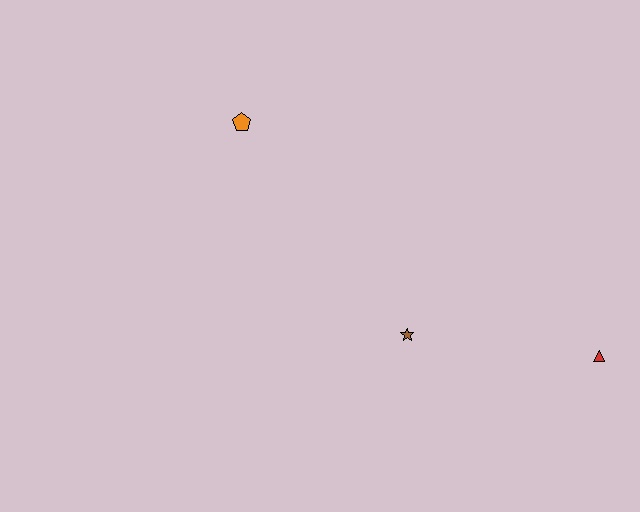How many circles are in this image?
There are no circles.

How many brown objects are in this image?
There is 1 brown object.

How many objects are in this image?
There are 3 objects.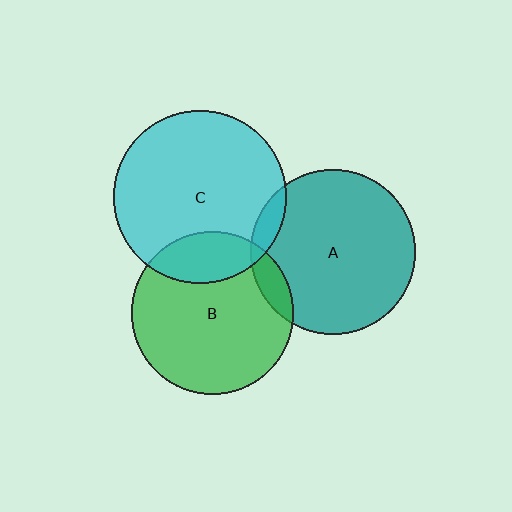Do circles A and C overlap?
Yes.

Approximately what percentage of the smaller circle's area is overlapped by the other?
Approximately 5%.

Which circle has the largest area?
Circle C (cyan).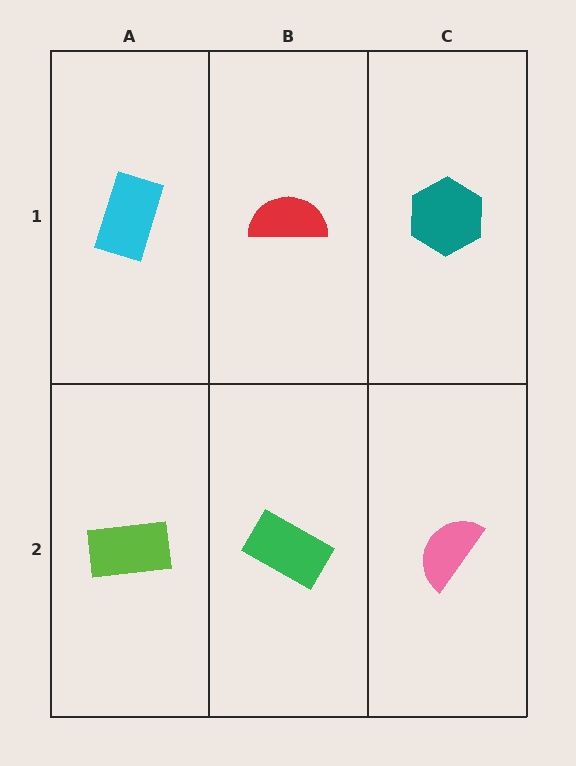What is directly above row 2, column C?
A teal hexagon.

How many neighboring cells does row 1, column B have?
3.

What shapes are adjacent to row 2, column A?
A cyan rectangle (row 1, column A), a green rectangle (row 2, column B).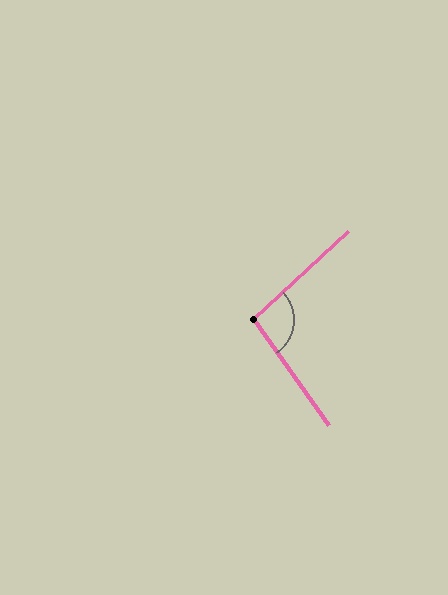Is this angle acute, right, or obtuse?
It is obtuse.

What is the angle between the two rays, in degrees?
Approximately 98 degrees.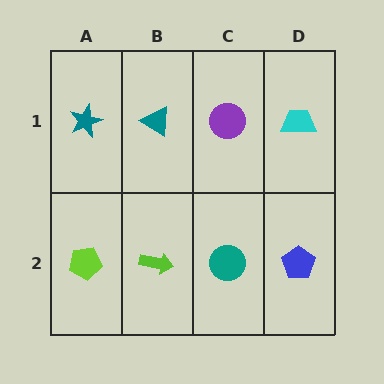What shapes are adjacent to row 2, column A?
A teal star (row 1, column A), a lime arrow (row 2, column B).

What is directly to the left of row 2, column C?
A lime arrow.